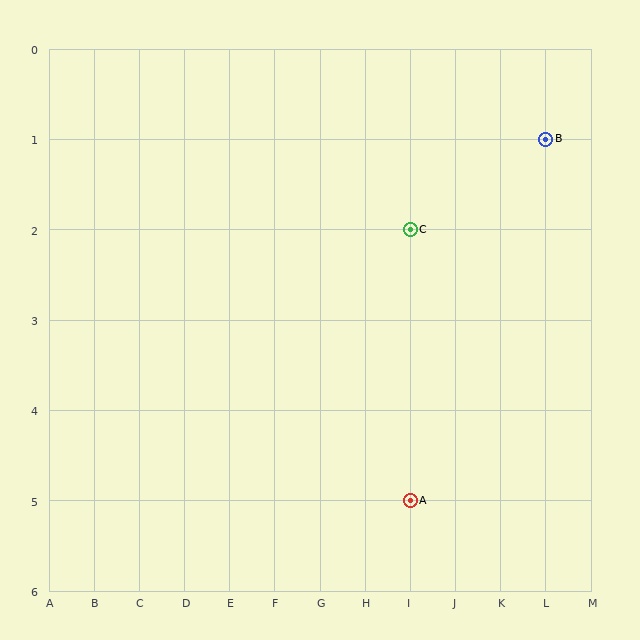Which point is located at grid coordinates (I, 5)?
Point A is at (I, 5).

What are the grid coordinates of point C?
Point C is at grid coordinates (I, 2).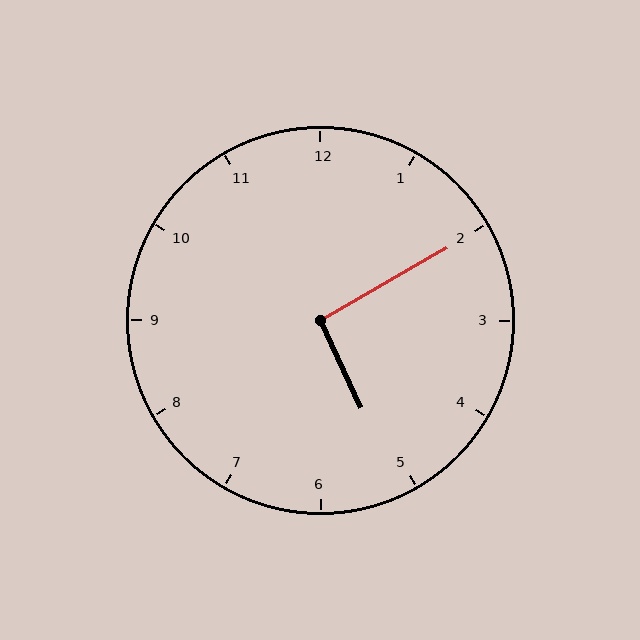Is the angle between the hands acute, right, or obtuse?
It is right.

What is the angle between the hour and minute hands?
Approximately 95 degrees.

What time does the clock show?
5:10.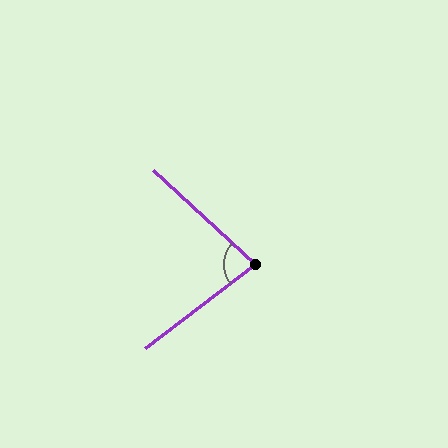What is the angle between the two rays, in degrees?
Approximately 80 degrees.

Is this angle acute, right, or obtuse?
It is acute.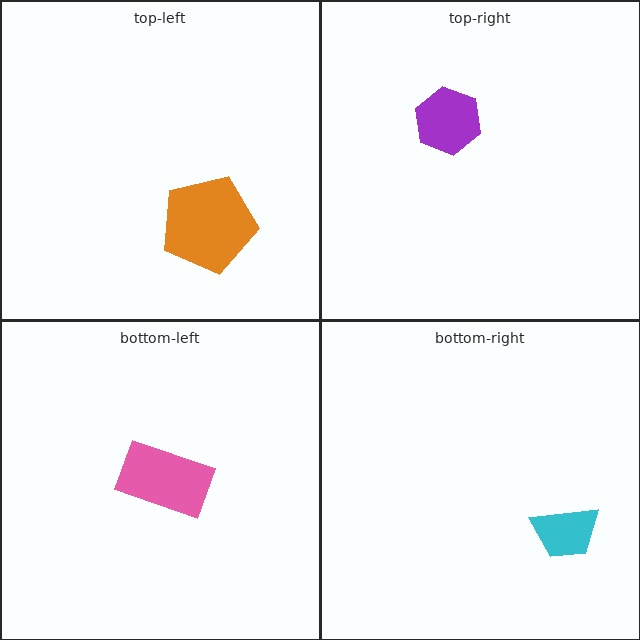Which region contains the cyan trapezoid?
The bottom-right region.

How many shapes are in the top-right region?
1.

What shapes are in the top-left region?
The orange pentagon.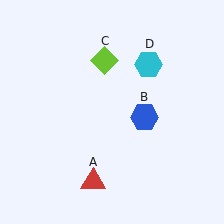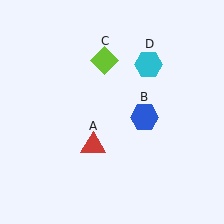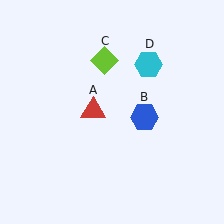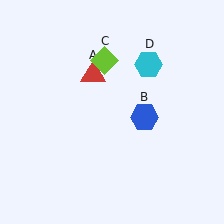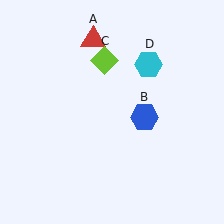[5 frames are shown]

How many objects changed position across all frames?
1 object changed position: red triangle (object A).